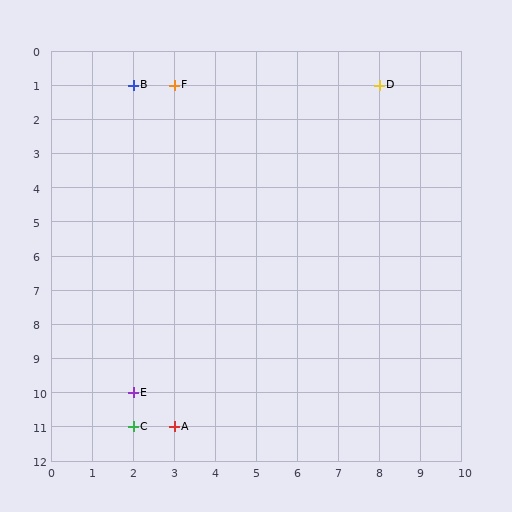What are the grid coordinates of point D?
Point D is at grid coordinates (8, 1).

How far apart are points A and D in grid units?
Points A and D are 5 columns and 10 rows apart (about 11.2 grid units diagonally).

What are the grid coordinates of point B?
Point B is at grid coordinates (2, 1).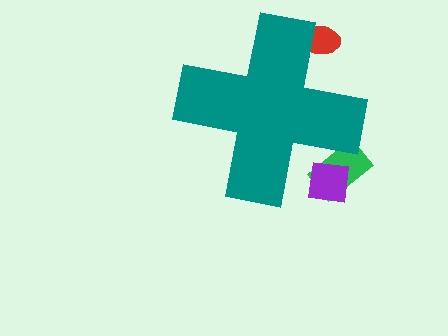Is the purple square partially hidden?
Yes, the purple square is partially hidden behind the teal cross.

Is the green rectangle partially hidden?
Yes, the green rectangle is partially hidden behind the teal cross.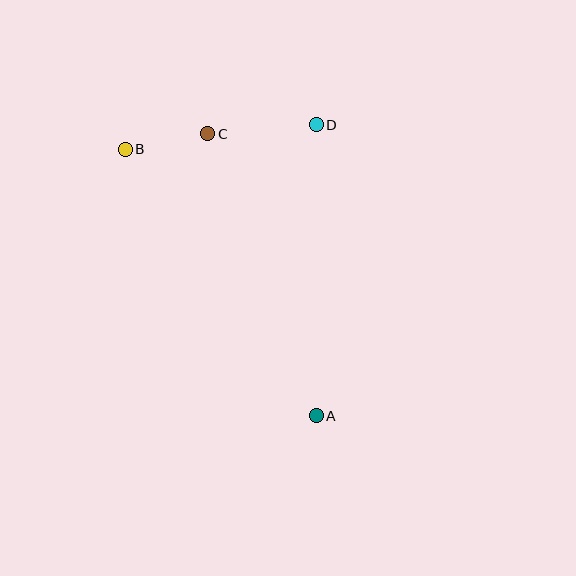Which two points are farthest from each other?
Points A and B are farthest from each other.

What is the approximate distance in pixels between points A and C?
The distance between A and C is approximately 302 pixels.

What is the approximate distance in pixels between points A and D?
The distance between A and D is approximately 291 pixels.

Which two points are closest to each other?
Points B and C are closest to each other.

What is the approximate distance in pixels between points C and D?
The distance between C and D is approximately 109 pixels.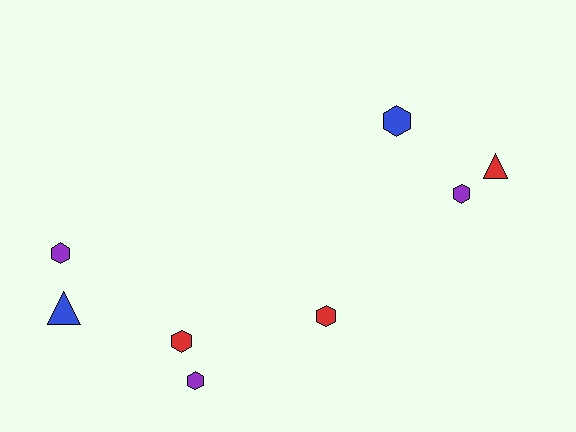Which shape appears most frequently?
Hexagon, with 6 objects.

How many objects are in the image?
There are 8 objects.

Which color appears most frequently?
Red, with 3 objects.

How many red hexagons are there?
There are 2 red hexagons.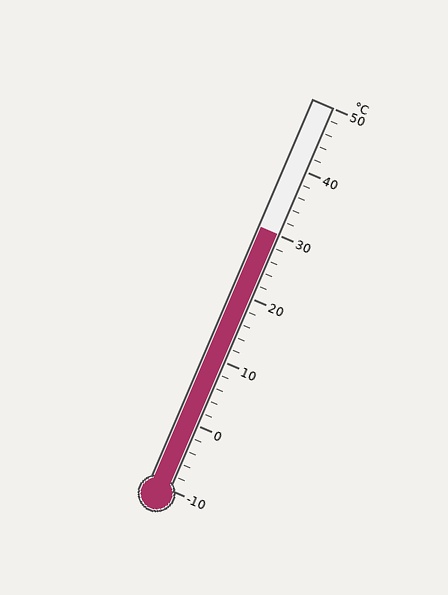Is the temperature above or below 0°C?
The temperature is above 0°C.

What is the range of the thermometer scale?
The thermometer scale ranges from -10°C to 50°C.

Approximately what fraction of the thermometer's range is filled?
The thermometer is filled to approximately 65% of its range.